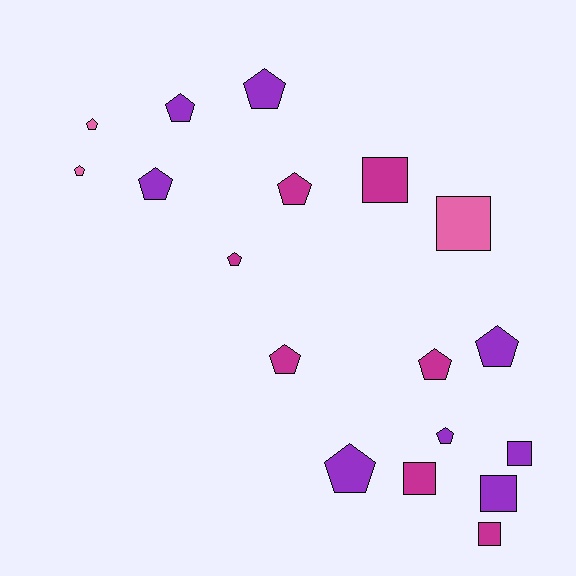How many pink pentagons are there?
There are 2 pink pentagons.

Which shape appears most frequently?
Pentagon, with 12 objects.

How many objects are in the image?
There are 18 objects.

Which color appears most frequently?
Purple, with 8 objects.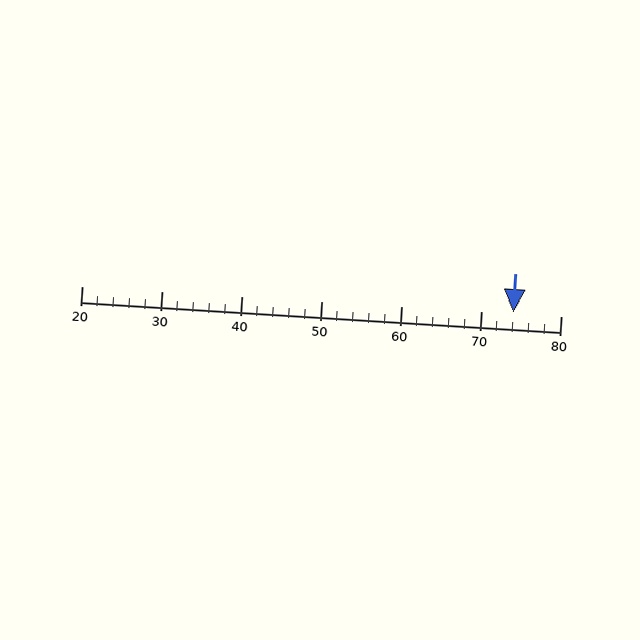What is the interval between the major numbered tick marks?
The major tick marks are spaced 10 units apart.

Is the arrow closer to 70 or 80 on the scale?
The arrow is closer to 70.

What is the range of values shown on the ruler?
The ruler shows values from 20 to 80.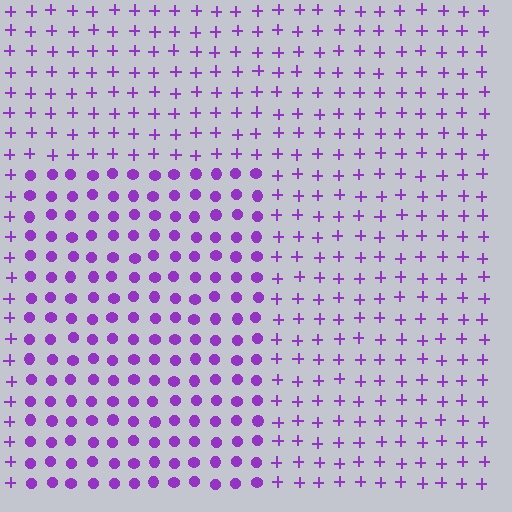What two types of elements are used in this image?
The image uses circles inside the rectangle region and plus signs outside it.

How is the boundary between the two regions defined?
The boundary is defined by a change in element shape: circles inside vs. plus signs outside. All elements share the same color and spacing.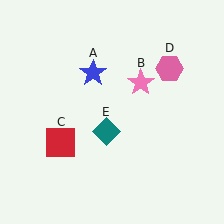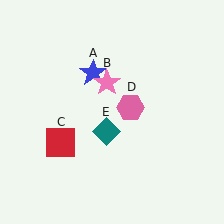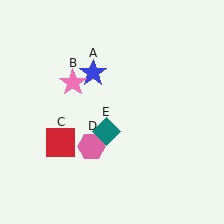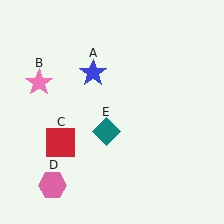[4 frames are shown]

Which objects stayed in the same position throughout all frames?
Blue star (object A) and red square (object C) and teal diamond (object E) remained stationary.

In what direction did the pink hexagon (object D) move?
The pink hexagon (object D) moved down and to the left.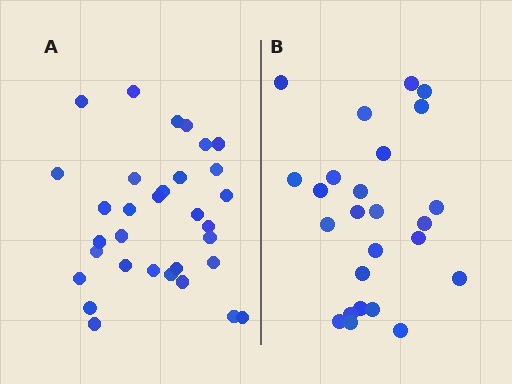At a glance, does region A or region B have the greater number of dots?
Region A (the left region) has more dots.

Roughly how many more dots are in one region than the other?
Region A has roughly 8 or so more dots than region B.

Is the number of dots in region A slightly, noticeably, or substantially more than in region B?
Region A has noticeably more, but not dramatically so. The ratio is roughly 1.3 to 1.